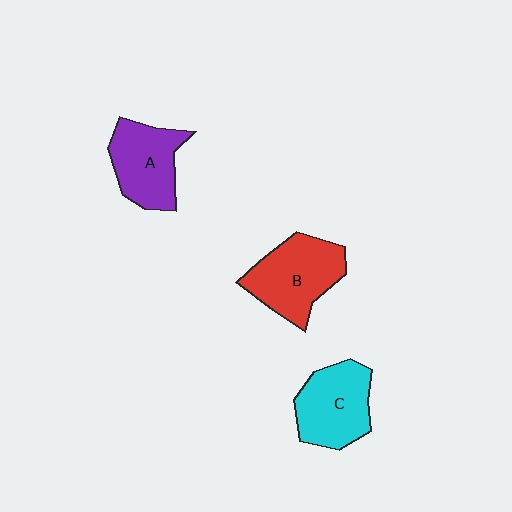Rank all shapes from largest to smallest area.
From largest to smallest: B (red), C (cyan), A (purple).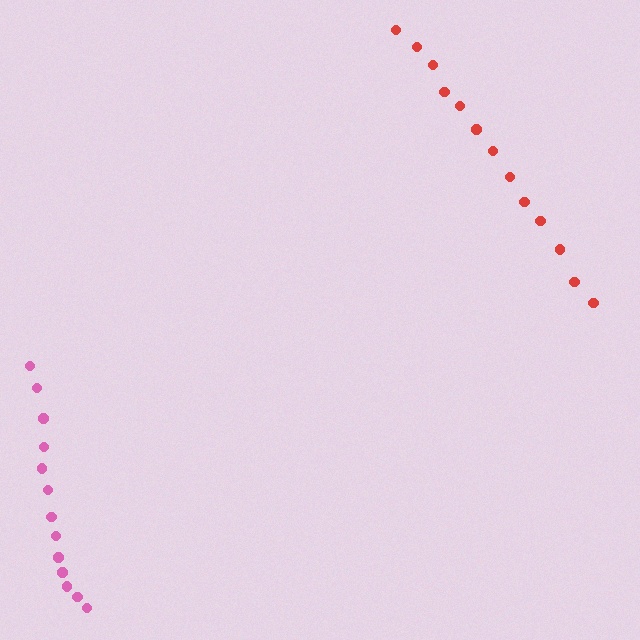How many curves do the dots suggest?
There are 2 distinct paths.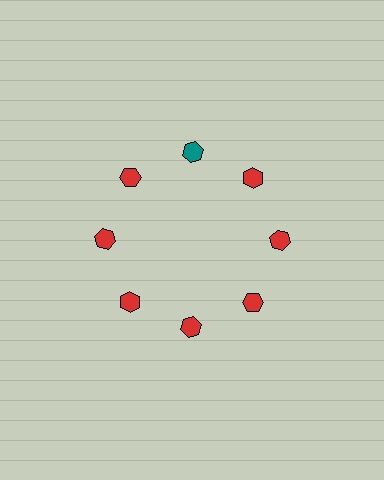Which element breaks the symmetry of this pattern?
The teal hexagon at roughly the 12 o'clock position breaks the symmetry. All other shapes are red hexagons.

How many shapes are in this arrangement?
There are 8 shapes arranged in a ring pattern.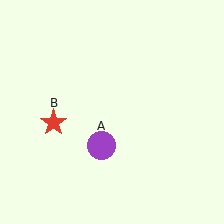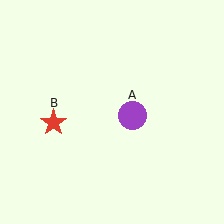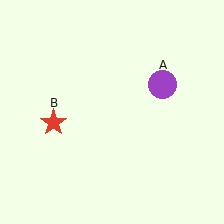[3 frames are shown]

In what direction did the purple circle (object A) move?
The purple circle (object A) moved up and to the right.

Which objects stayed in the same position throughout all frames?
Red star (object B) remained stationary.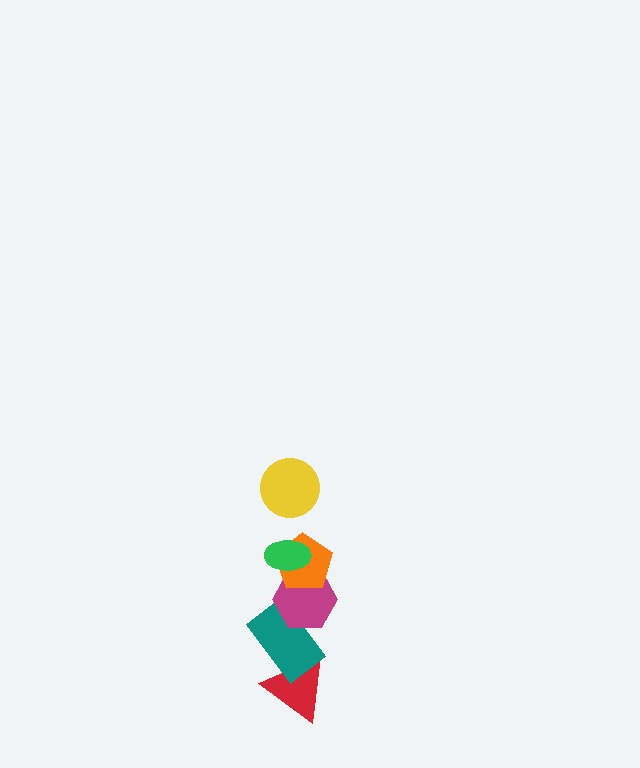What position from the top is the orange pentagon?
The orange pentagon is 3rd from the top.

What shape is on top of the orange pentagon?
The green ellipse is on top of the orange pentagon.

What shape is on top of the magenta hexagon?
The orange pentagon is on top of the magenta hexagon.